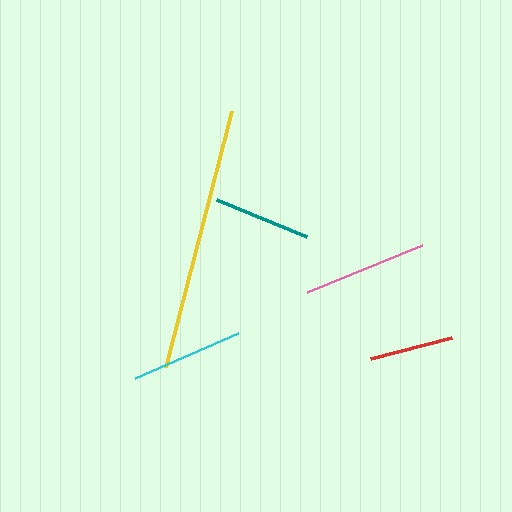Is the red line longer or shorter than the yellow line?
The yellow line is longer than the red line.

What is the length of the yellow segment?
The yellow segment is approximately 264 pixels long.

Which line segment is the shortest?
The red line is the shortest at approximately 83 pixels.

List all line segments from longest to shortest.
From longest to shortest: yellow, pink, cyan, teal, red.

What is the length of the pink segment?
The pink segment is approximately 124 pixels long.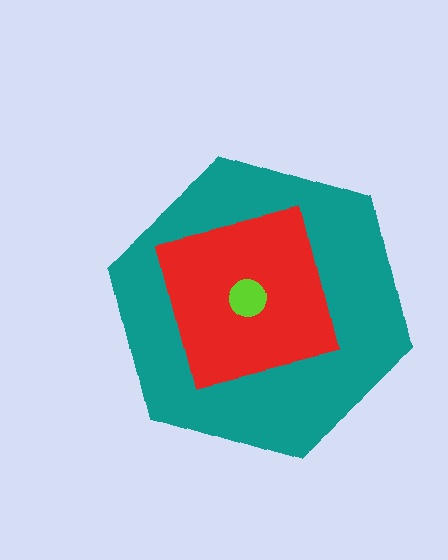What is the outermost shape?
The teal hexagon.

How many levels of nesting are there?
3.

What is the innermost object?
The lime circle.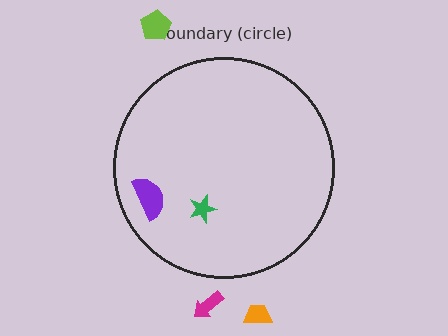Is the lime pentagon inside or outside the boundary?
Outside.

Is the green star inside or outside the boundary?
Inside.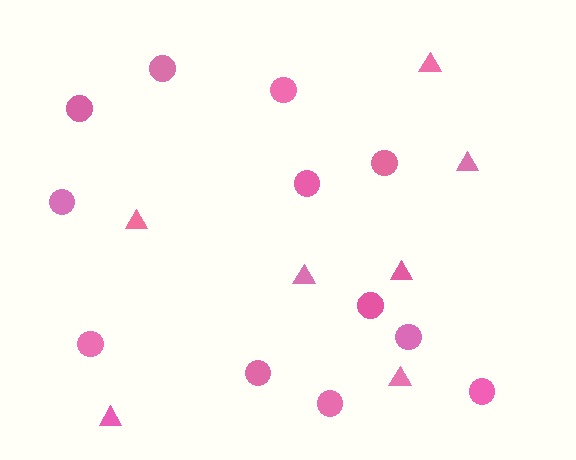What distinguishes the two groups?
There are 2 groups: one group of circles (12) and one group of triangles (7).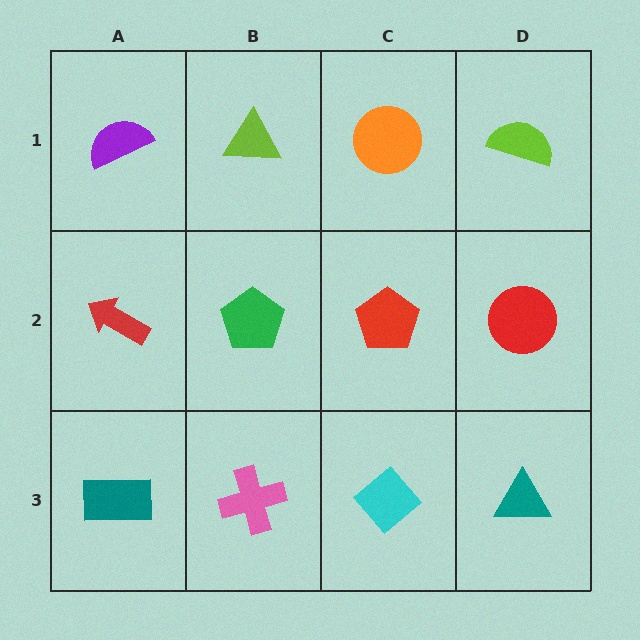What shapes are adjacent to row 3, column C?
A red pentagon (row 2, column C), a pink cross (row 3, column B), a teal triangle (row 3, column D).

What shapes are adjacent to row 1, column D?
A red circle (row 2, column D), an orange circle (row 1, column C).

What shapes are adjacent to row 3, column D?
A red circle (row 2, column D), a cyan diamond (row 3, column C).